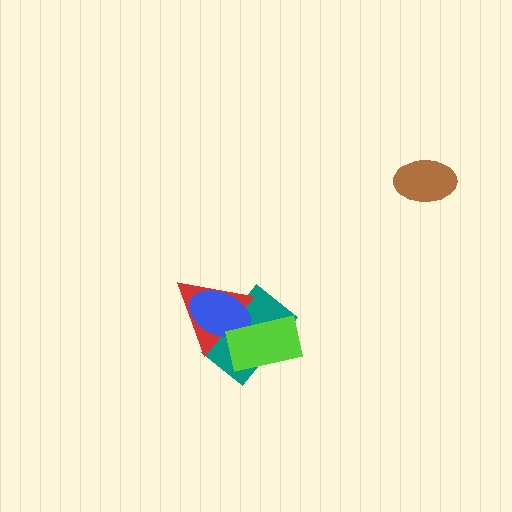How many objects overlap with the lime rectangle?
3 objects overlap with the lime rectangle.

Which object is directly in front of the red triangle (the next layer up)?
The blue ellipse is directly in front of the red triangle.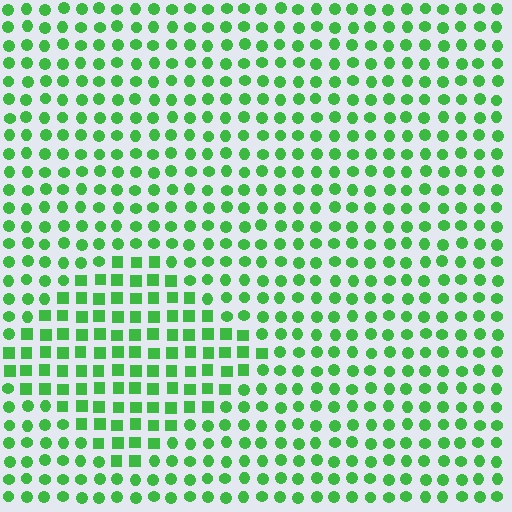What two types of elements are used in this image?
The image uses squares inside the diamond region and circles outside it.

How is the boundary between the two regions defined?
The boundary is defined by a change in element shape: squares inside vs. circles outside. All elements share the same color and spacing.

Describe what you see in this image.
The image is filled with small green elements arranged in a uniform grid. A diamond-shaped region contains squares, while the surrounding area contains circles. The boundary is defined purely by the change in element shape.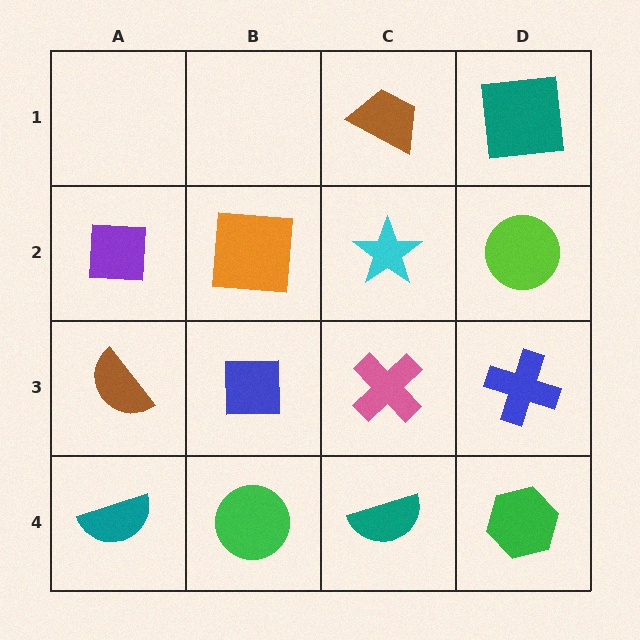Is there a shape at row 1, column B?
No, that cell is empty.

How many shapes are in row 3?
4 shapes.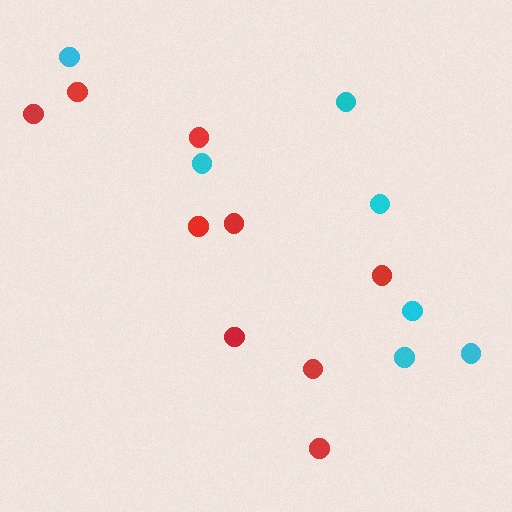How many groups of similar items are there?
There are 2 groups: one group of cyan circles (7) and one group of red circles (9).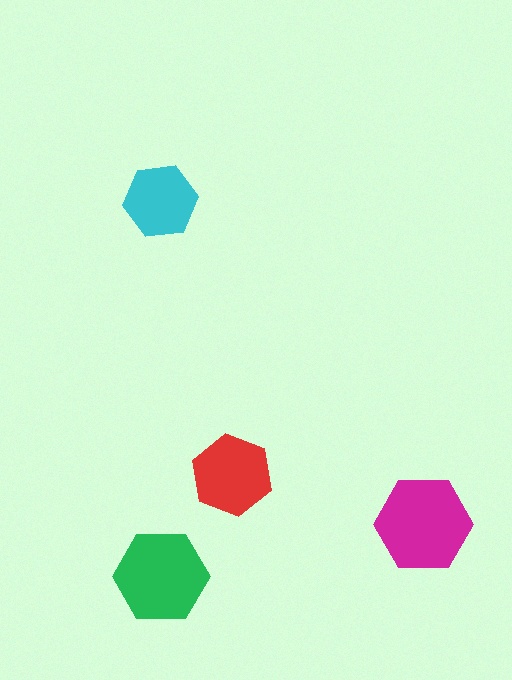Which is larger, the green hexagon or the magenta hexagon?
The magenta one.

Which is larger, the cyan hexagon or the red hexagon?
The red one.